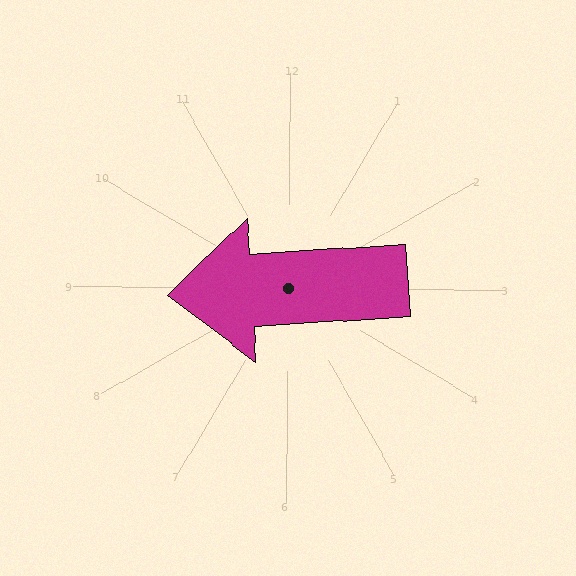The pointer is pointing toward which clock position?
Roughly 9 o'clock.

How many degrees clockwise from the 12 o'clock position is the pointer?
Approximately 266 degrees.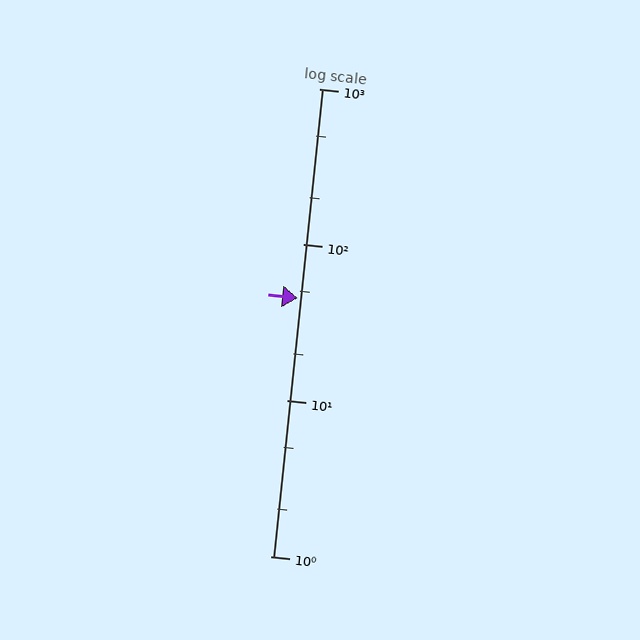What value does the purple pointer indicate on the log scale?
The pointer indicates approximately 45.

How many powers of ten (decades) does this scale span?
The scale spans 3 decades, from 1 to 1000.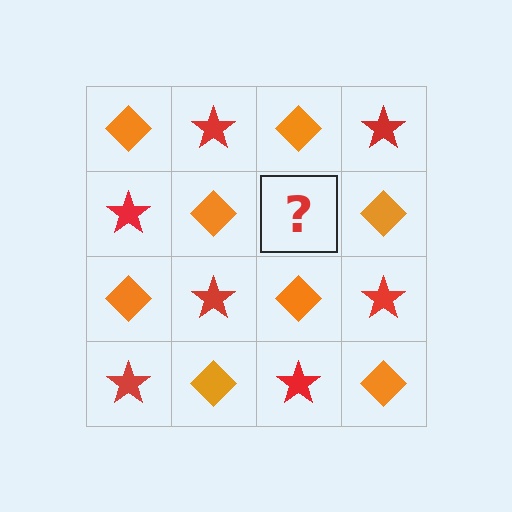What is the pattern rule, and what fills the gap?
The rule is that it alternates orange diamond and red star in a checkerboard pattern. The gap should be filled with a red star.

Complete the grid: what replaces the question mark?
The question mark should be replaced with a red star.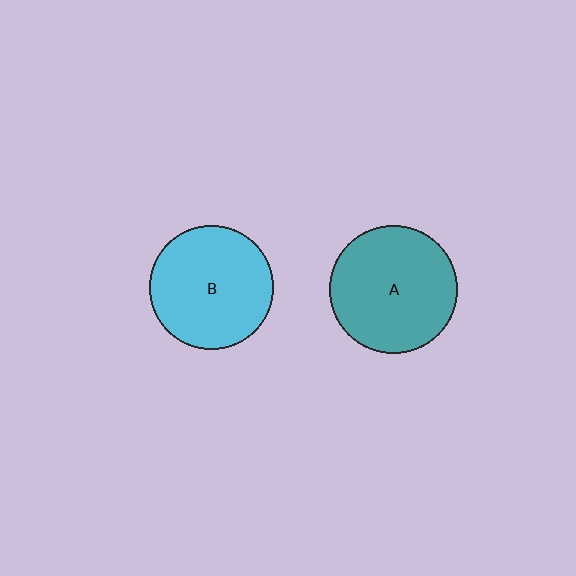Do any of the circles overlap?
No, none of the circles overlap.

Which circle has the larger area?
Circle A (teal).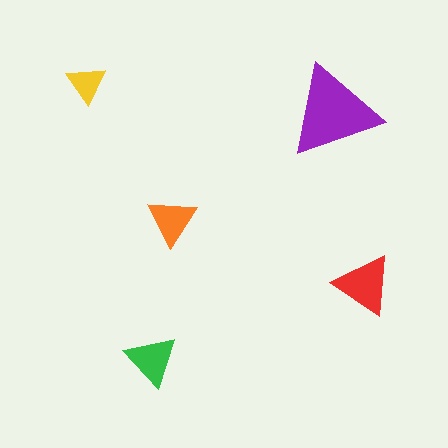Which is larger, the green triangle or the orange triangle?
The green one.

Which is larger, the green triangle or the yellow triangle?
The green one.